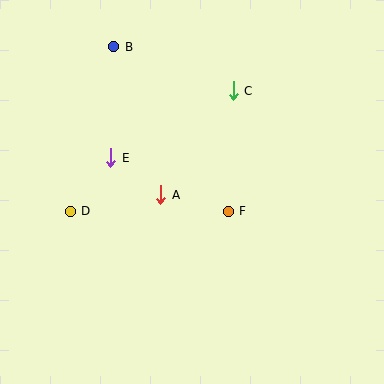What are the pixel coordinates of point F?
Point F is at (228, 211).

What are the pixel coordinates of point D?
Point D is at (70, 212).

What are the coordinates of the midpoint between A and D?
The midpoint between A and D is at (116, 203).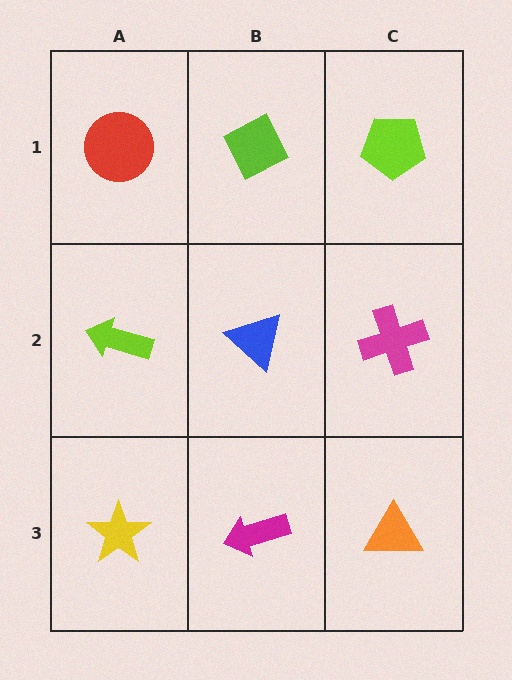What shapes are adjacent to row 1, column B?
A blue triangle (row 2, column B), a red circle (row 1, column A), a lime pentagon (row 1, column C).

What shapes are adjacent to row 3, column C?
A magenta cross (row 2, column C), a magenta arrow (row 3, column B).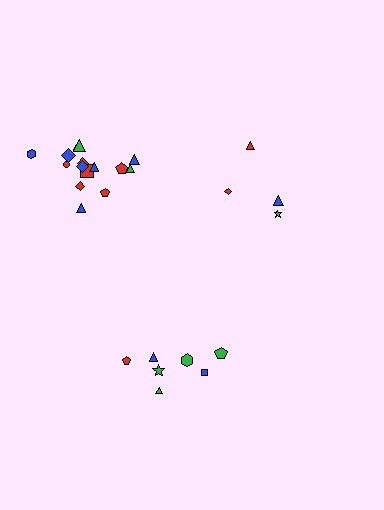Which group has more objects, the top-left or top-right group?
The top-left group.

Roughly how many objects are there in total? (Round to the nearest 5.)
Roughly 25 objects in total.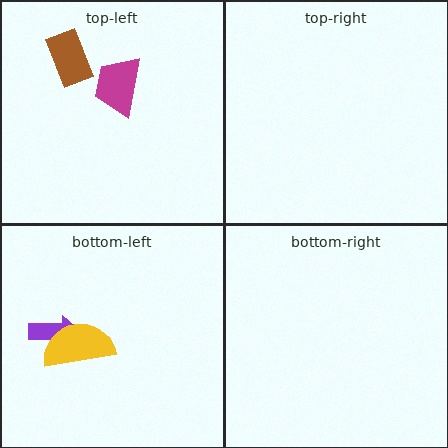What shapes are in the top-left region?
The magenta trapezoid, the brown rectangle.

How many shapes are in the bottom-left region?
2.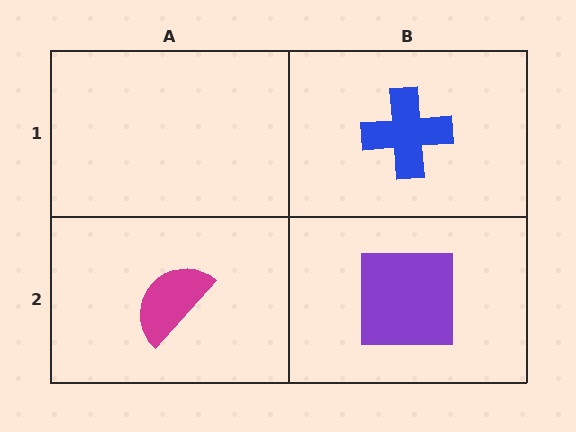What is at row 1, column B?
A blue cross.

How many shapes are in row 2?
2 shapes.